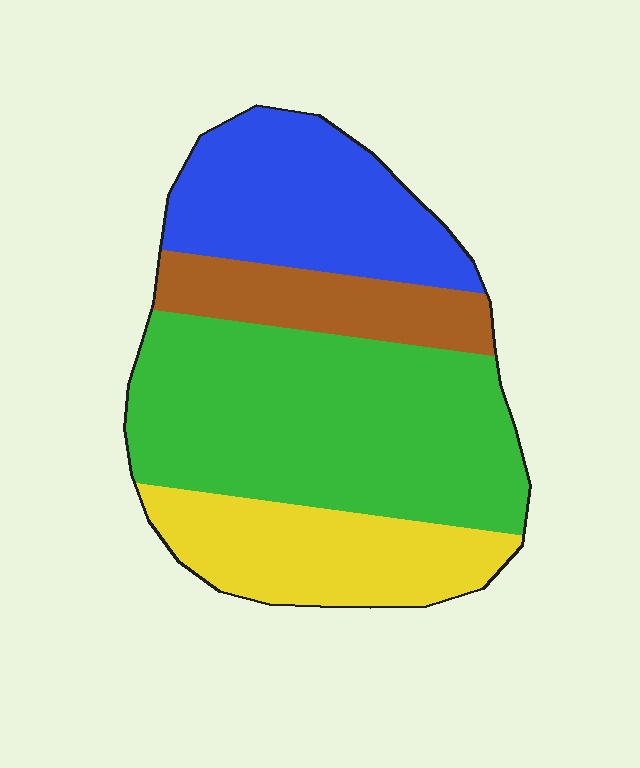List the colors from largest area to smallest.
From largest to smallest: green, blue, yellow, brown.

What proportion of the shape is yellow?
Yellow takes up about one fifth (1/5) of the shape.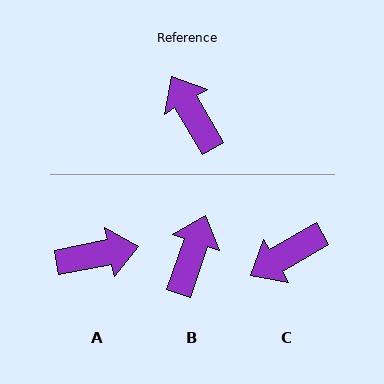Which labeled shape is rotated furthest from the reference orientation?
A, about 109 degrees away.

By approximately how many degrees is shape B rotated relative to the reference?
Approximately 50 degrees clockwise.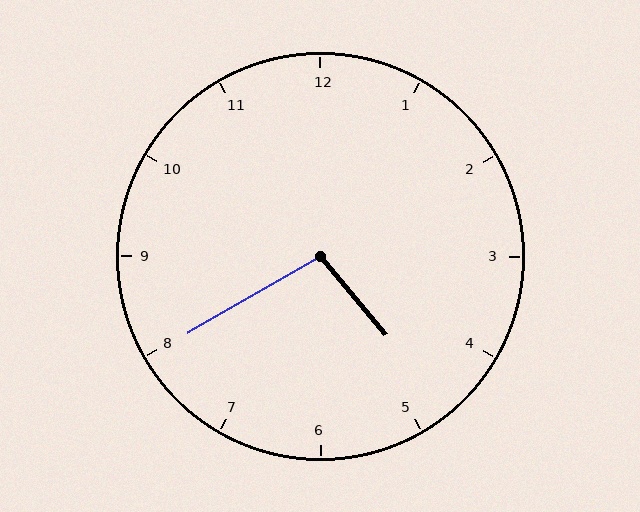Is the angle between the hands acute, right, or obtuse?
It is obtuse.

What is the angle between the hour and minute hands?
Approximately 100 degrees.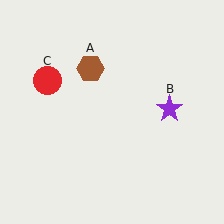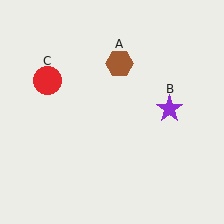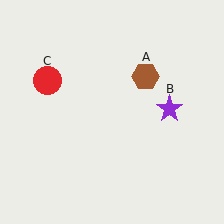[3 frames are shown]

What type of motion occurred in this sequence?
The brown hexagon (object A) rotated clockwise around the center of the scene.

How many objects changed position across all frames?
1 object changed position: brown hexagon (object A).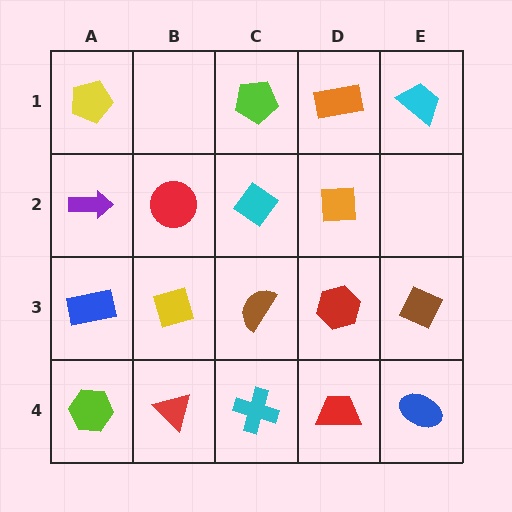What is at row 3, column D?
A red hexagon.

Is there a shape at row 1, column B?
No, that cell is empty.